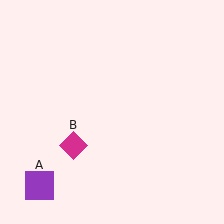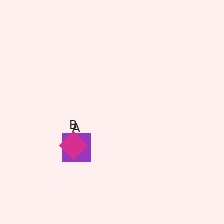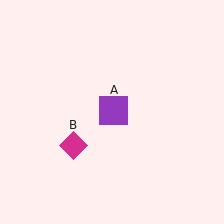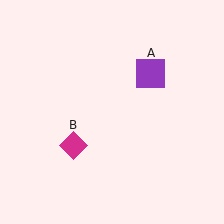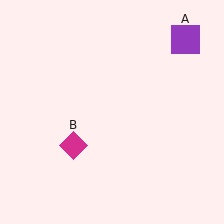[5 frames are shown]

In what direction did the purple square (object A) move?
The purple square (object A) moved up and to the right.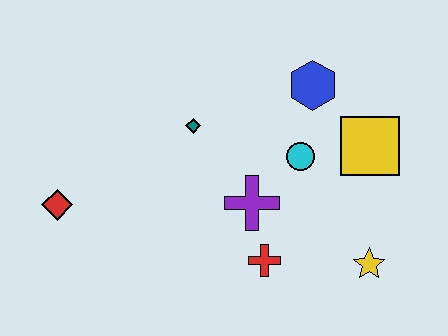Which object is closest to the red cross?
The purple cross is closest to the red cross.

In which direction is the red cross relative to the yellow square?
The red cross is below the yellow square.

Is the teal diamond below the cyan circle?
No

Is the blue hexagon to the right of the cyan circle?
Yes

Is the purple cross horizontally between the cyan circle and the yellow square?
No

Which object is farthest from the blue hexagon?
The red diamond is farthest from the blue hexagon.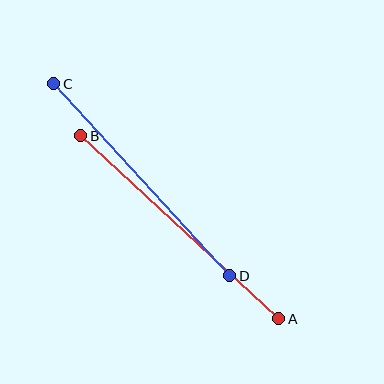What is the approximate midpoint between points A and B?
The midpoint is at approximately (180, 227) pixels.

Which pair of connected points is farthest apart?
Points A and B are farthest apart.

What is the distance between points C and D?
The distance is approximately 260 pixels.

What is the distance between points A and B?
The distance is approximately 269 pixels.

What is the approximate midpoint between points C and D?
The midpoint is at approximately (142, 180) pixels.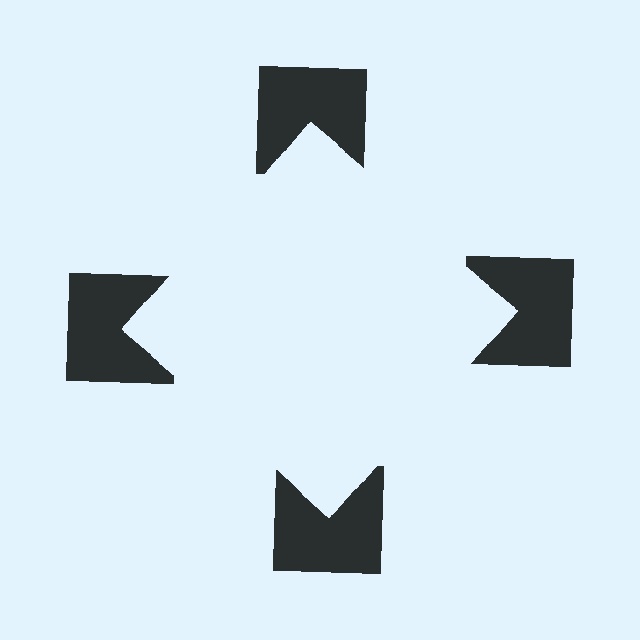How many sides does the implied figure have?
4 sides.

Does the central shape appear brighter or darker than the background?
It typically appears slightly brighter than the background, even though no actual brightness change is drawn.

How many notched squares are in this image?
There are 4 — one at each vertex of the illusory square.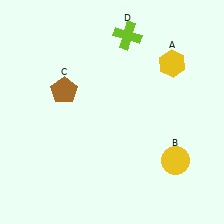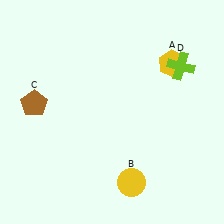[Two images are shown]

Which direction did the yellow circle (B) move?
The yellow circle (B) moved left.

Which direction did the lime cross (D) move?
The lime cross (D) moved right.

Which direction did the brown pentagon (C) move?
The brown pentagon (C) moved left.